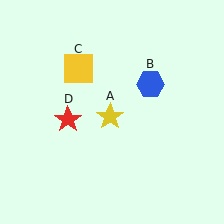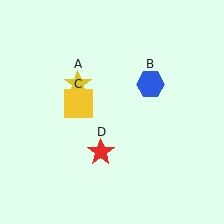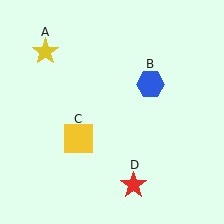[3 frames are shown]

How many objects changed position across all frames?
3 objects changed position: yellow star (object A), yellow square (object C), red star (object D).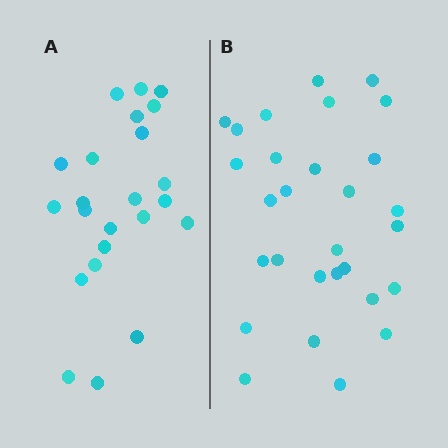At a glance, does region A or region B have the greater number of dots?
Region B (the right region) has more dots.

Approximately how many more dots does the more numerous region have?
Region B has about 6 more dots than region A.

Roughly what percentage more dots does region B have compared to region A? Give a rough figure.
About 25% more.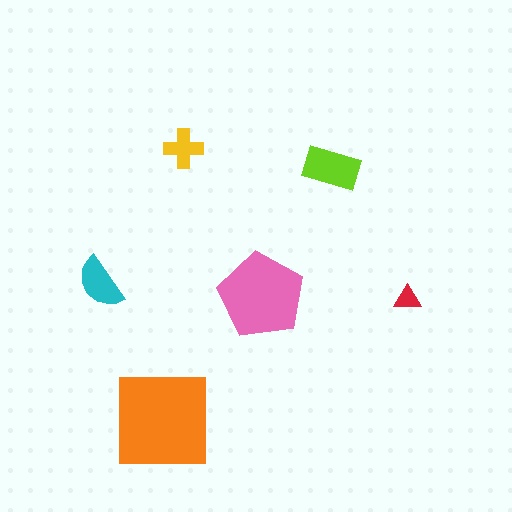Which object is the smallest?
The red triangle.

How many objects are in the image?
There are 6 objects in the image.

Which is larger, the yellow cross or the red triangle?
The yellow cross.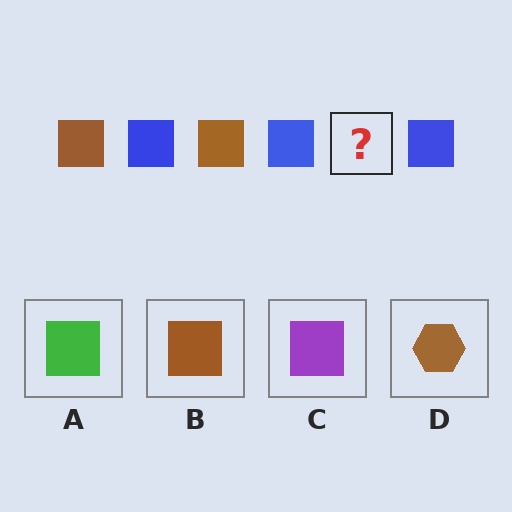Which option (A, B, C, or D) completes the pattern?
B.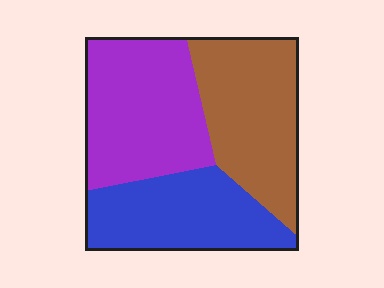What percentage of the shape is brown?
Brown takes up about one third (1/3) of the shape.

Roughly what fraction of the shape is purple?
Purple takes up about three eighths (3/8) of the shape.